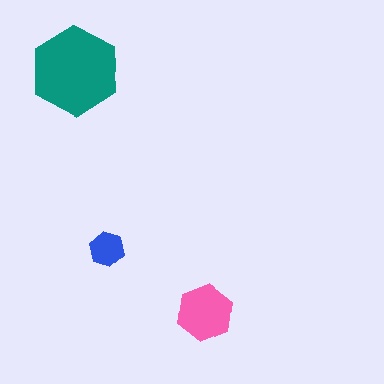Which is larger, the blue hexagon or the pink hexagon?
The pink one.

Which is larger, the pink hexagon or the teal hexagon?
The teal one.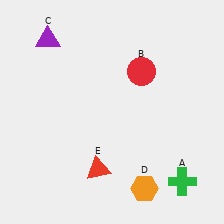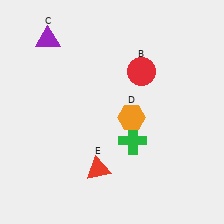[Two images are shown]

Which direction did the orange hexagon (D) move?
The orange hexagon (D) moved up.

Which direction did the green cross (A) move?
The green cross (A) moved left.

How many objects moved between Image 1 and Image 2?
2 objects moved between the two images.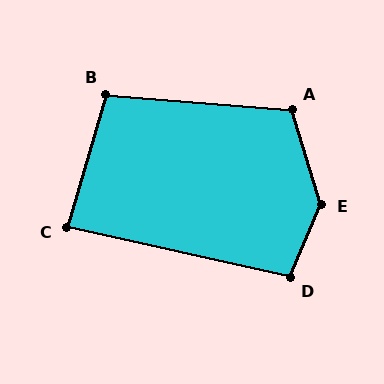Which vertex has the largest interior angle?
E, at approximately 140 degrees.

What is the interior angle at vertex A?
Approximately 111 degrees (obtuse).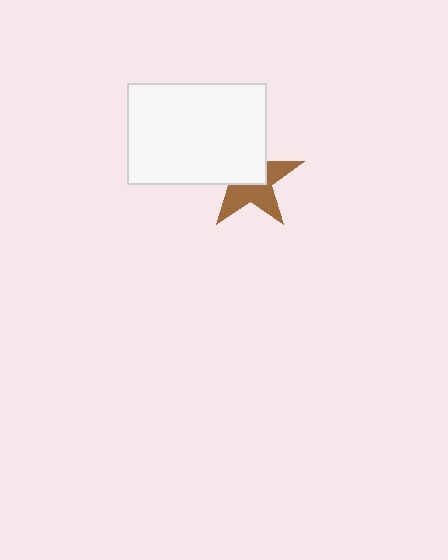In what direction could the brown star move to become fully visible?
The brown star could move toward the lower-right. That would shift it out from behind the white rectangle entirely.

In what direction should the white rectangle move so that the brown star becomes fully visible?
The white rectangle should move toward the upper-left. That is the shortest direction to clear the overlap and leave the brown star fully visible.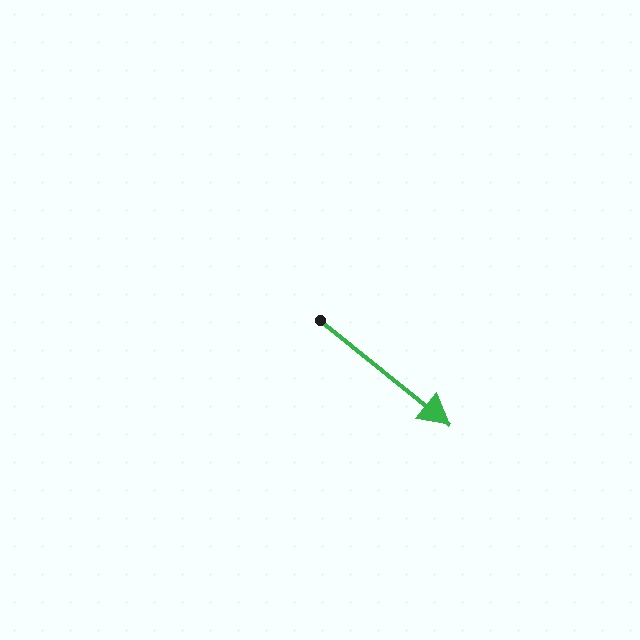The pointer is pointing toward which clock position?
Roughly 4 o'clock.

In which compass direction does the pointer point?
Southeast.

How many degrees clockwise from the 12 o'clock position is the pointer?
Approximately 129 degrees.